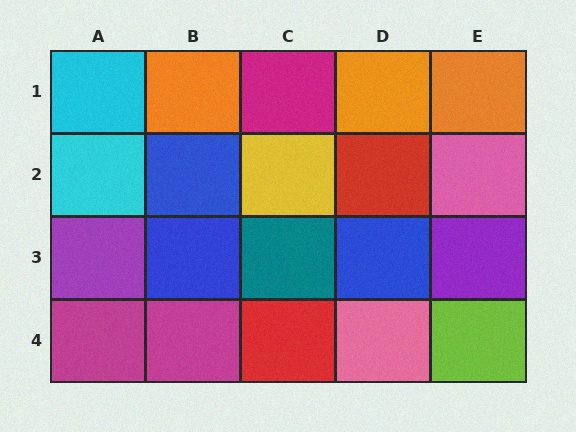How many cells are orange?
3 cells are orange.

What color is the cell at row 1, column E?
Orange.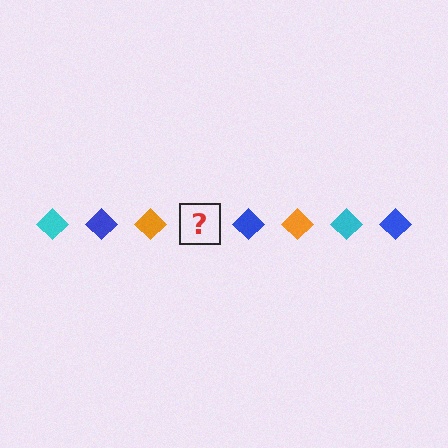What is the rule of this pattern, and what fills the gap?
The rule is that the pattern cycles through cyan, blue, orange diamonds. The gap should be filled with a cyan diamond.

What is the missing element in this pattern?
The missing element is a cyan diamond.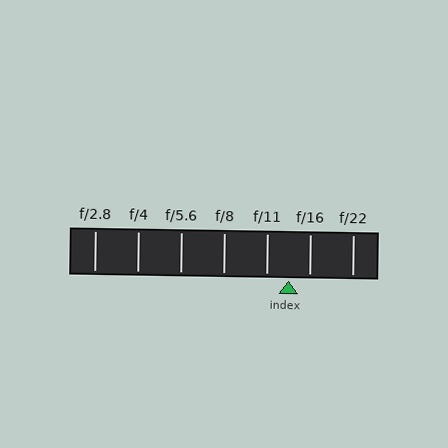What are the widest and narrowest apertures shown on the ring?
The widest aperture shown is f/2.8 and the narrowest is f/22.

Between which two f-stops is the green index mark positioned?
The index mark is between f/11 and f/16.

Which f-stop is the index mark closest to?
The index mark is closest to f/16.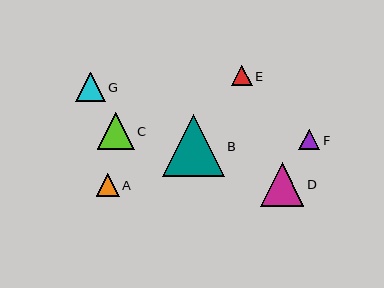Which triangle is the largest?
Triangle B is the largest with a size of approximately 62 pixels.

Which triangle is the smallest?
Triangle E is the smallest with a size of approximately 20 pixels.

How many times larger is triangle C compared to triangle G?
Triangle C is approximately 1.3 times the size of triangle G.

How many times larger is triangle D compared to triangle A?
Triangle D is approximately 1.9 times the size of triangle A.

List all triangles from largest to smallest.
From largest to smallest: B, D, C, G, A, F, E.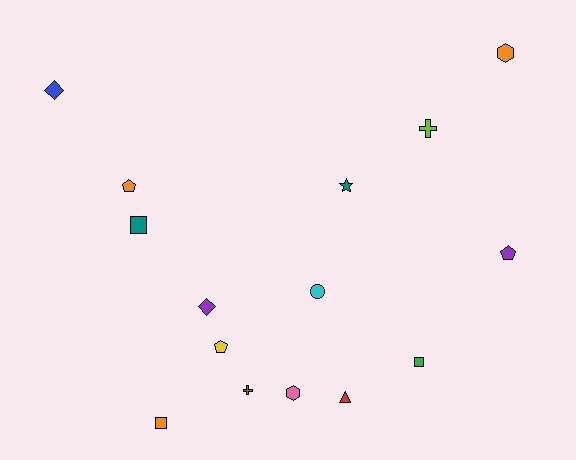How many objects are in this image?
There are 15 objects.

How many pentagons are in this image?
There are 3 pentagons.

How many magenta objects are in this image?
There are no magenta objects.